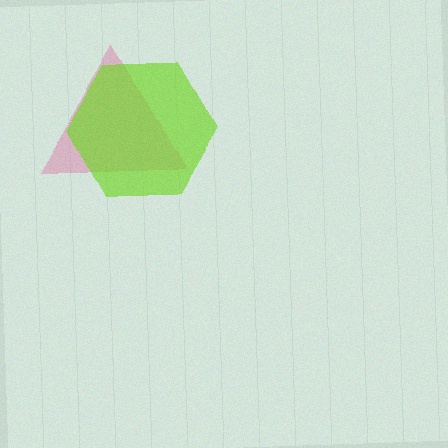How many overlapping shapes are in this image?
There are 2 overlapping shapes in the image.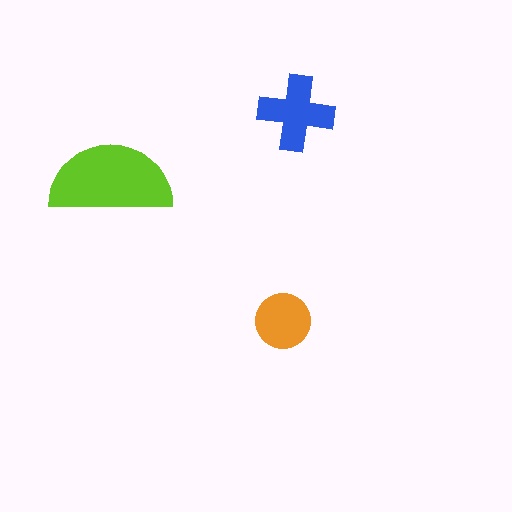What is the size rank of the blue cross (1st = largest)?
2nd.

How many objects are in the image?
There are 3 objects in the image.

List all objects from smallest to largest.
The orange circle, the blue cross, the lime semicircle.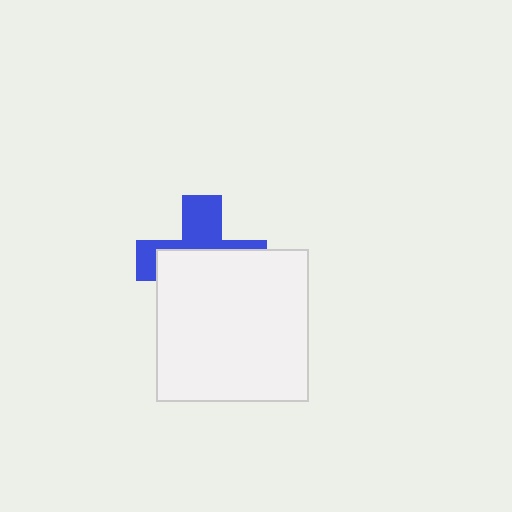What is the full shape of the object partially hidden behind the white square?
The partially hidden object is a blue cross.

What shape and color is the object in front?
The object in front is a white square.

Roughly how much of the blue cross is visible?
A small part of it is visible (roughly 41%).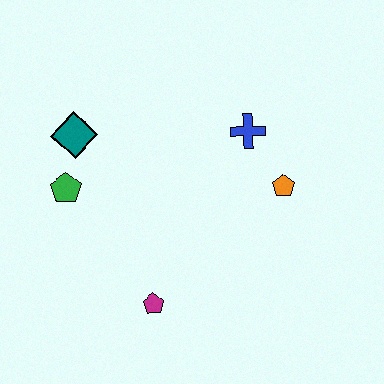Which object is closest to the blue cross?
The orange pentagon is closest to the blue cross.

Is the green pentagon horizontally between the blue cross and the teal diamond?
No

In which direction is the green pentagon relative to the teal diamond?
The green pentagon is below the teal diamond.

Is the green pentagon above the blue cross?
No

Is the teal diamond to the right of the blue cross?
No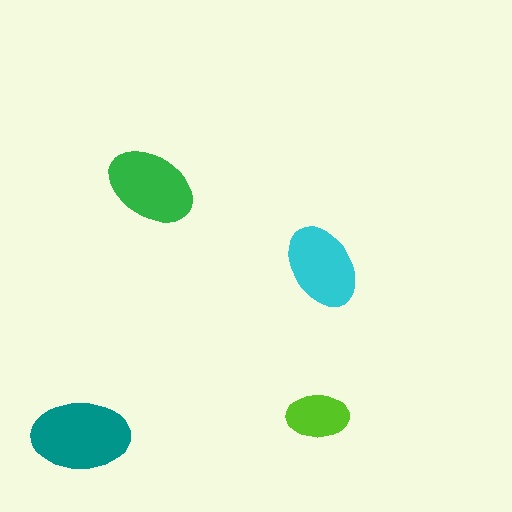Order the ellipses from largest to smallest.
the teal one, the green one, the cyan one, the lime one.